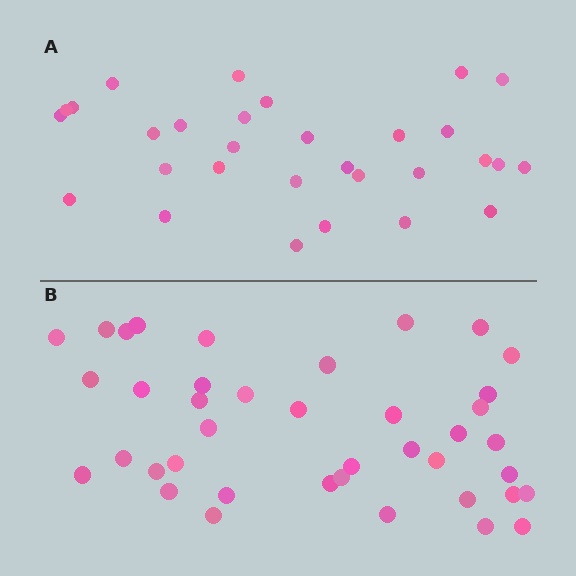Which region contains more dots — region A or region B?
Region B (the bottom region) has more dots.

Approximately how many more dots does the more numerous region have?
Region B has roughly 10 or so more dots than region A.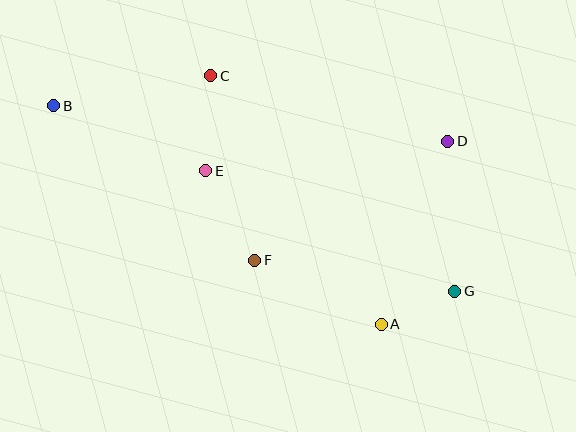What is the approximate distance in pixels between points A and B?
The distance between A and B is approximately 394 pixels.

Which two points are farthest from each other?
Points B and G are farthest from each other.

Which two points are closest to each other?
Points A and G are closest to each other.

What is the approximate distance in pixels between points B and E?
The distance between B and E is approximately 165 pixels.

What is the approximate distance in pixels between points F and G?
The distance between F and G is approximately 203 pixels.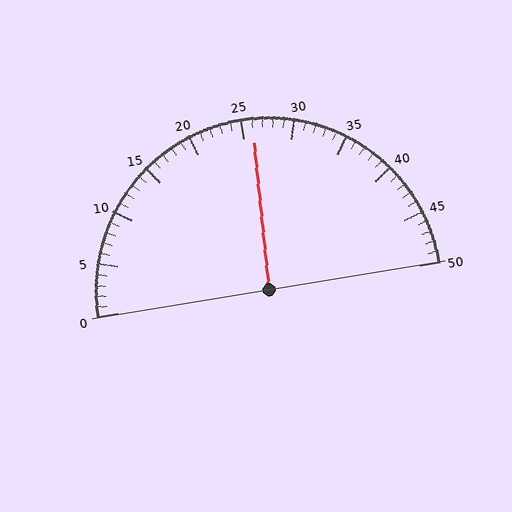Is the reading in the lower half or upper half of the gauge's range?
The reading is in the upper half of the range (0 to 50).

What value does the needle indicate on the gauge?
The needle indicates approximately 26.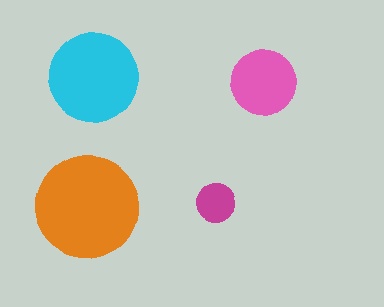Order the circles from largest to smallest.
the orange one, the cyan one, the pink one, the magenta one.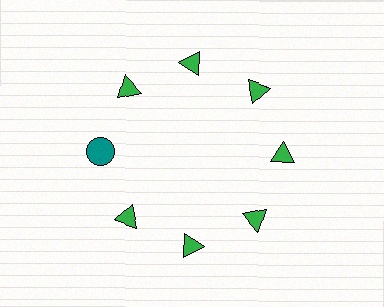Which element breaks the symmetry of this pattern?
The teal circle at roughly the 9 o'clock position breaks the symmetry. All other shapes are green triangles.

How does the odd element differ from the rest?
It differs in both color (teal instead of green) and shape (circle instead of triangle).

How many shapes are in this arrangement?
There are 8 shapes arranged in a ring pattern.